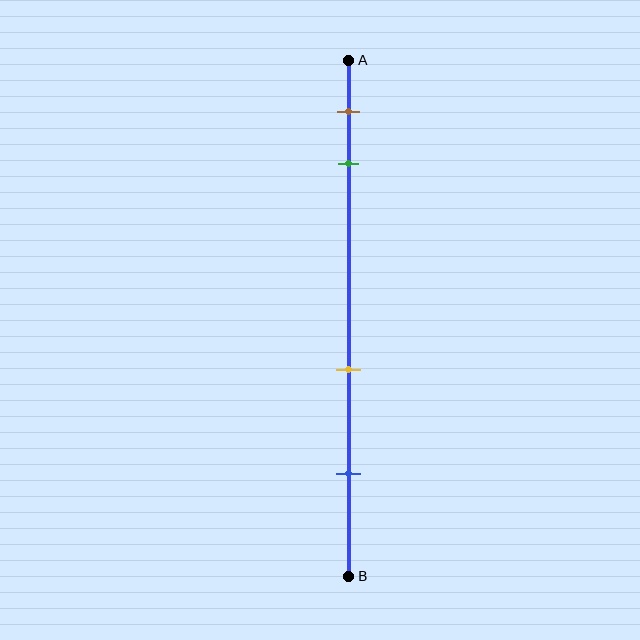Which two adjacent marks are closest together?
The brown and green marks are the closest adjacent pair.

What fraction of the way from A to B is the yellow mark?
The yellow mark is approximately 60% (0.6) of the way from A to B.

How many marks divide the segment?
There are 4 marks dividing the segment.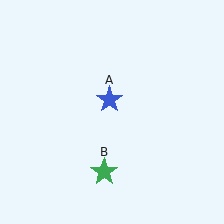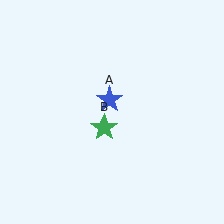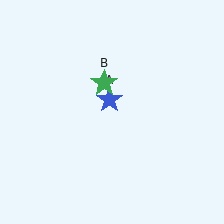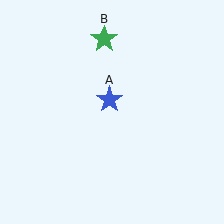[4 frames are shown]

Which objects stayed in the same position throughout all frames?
Blue star (object A) remained stationary.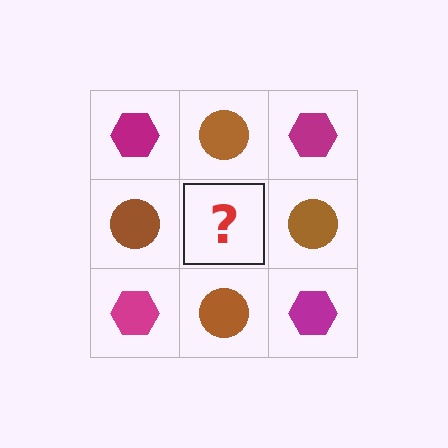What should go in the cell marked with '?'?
The missing cell should contain a magenta hexagon.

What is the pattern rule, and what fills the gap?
The rule is that it alternates magenta hexagon and brown circle in a checkerboard pattern. The gap should be filled with a magenta hexagon.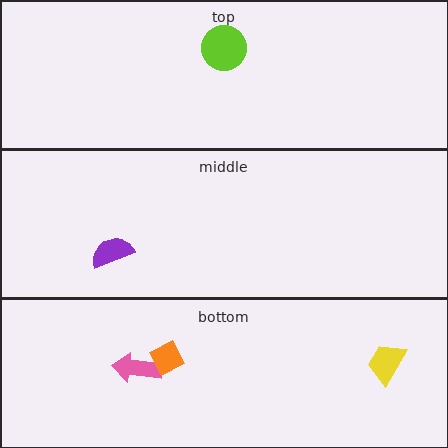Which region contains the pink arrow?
The bottom region.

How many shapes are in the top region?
1.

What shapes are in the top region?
The lime circle.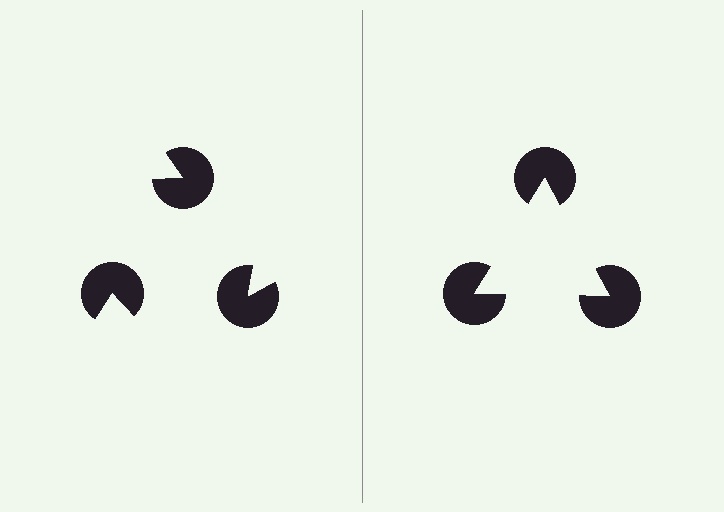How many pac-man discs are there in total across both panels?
6 — 3 on each side.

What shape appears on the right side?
An illusory triangle.